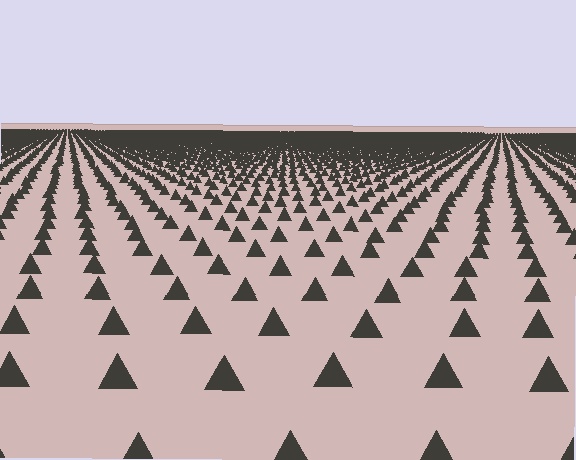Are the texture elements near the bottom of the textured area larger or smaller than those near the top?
Larger. Near the bottom, elements are closer to the viewer and appear at a bigger on-screen size.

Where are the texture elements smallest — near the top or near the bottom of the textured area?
Near the top.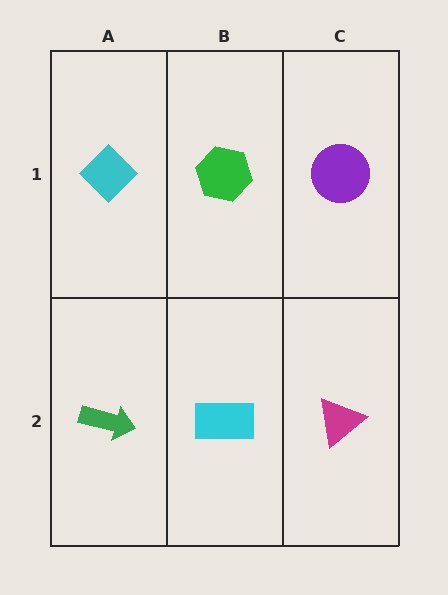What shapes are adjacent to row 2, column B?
A green hexagon (row 1, column B), a green arrow (row 2, column A), a magenta triangle (row 2, column C).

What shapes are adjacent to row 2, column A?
A cyan diamond (row 1, column A), a cyan rectangle (row 2, column B).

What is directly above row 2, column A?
A cyan diamond.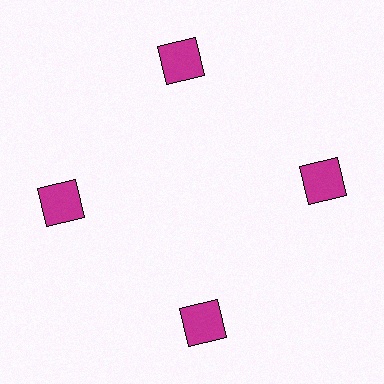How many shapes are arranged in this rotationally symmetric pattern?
There are 4 shapes, arranged in 4 groups of 1.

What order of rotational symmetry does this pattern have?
This pattern has 4-fold rotational symmetry.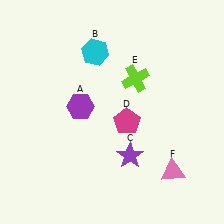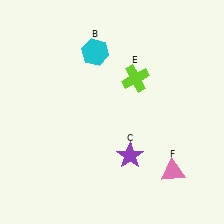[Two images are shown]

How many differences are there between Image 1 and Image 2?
There are 2 differences between the two images.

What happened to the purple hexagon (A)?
The purple hexagon (A) was removed in Image 2. It was in the top-left area of Image 1.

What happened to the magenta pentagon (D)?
The magenta pentagon (D) was removed in Image 2. It was in the bottom-right area of Image 1.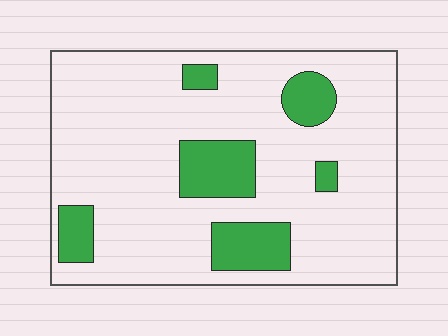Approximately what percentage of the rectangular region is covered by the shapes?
Approximately 20%.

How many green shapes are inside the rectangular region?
6.